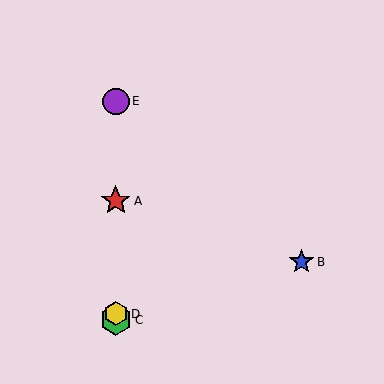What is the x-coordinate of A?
Object A is at x≈116.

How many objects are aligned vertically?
4 objects (A, C, D, E) are aligned vertically.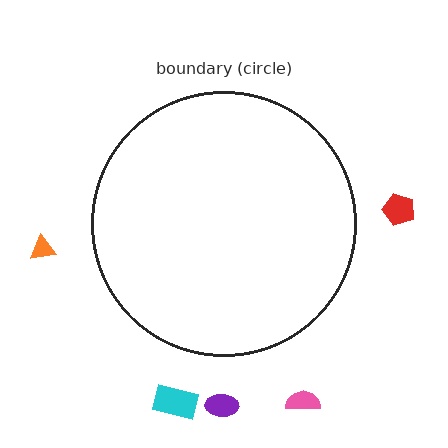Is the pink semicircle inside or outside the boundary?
Outside.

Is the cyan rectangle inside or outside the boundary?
Outside.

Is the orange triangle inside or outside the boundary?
Outside.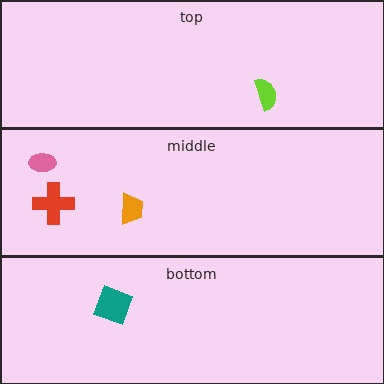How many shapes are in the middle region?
3.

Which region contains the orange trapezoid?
The middle region.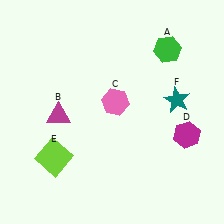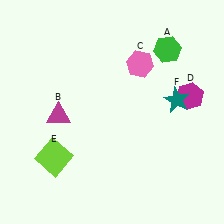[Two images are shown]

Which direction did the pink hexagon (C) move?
The pink hexagon (C) moved up.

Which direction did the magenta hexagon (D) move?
The magenta hexagon (D) moved up.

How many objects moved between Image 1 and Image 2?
2 objects moved between the two images.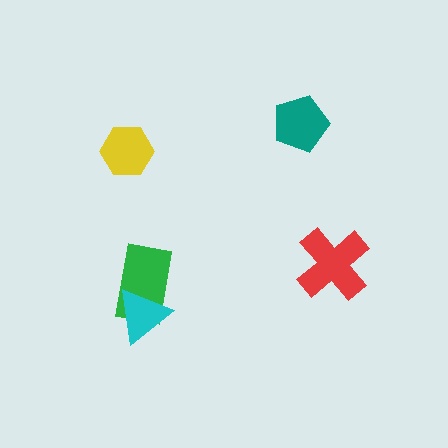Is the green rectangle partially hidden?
Yes, it is partially covered by another shape.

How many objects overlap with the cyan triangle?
1 object overlaps with the cyan triangle.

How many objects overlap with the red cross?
0 objects overlap with the red cross.